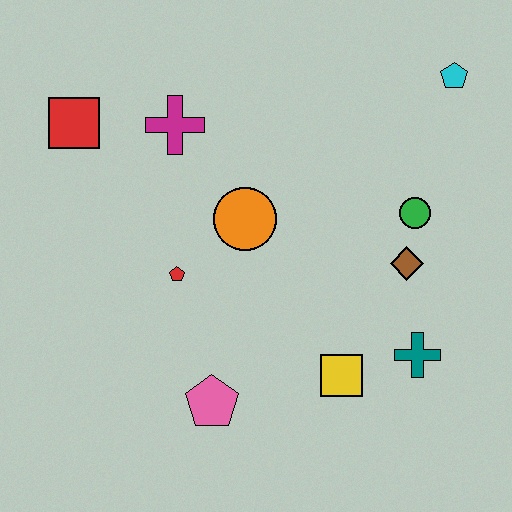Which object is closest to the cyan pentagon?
The green circle is closest to the cyan pentagon.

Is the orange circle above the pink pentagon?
Yes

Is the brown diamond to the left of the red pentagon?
No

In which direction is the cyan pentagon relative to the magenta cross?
The cyan pentagon is to the right of the magenta cross.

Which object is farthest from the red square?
The teal cross is farthest from the red square.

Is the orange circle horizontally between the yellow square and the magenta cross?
Yes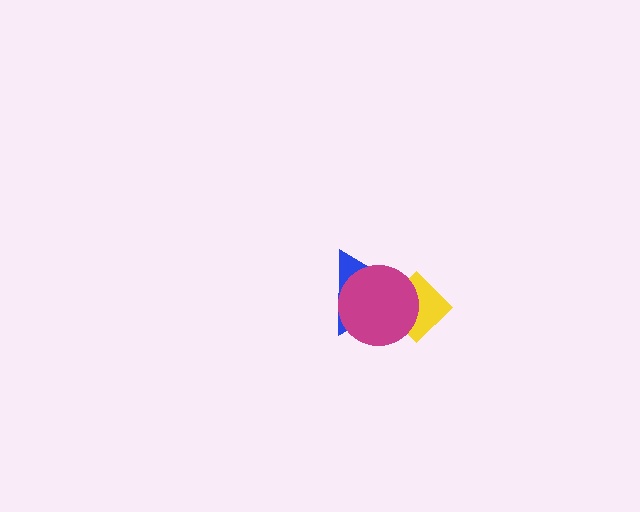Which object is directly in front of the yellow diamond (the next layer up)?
The blue triangle is directly in front of the yellow diamond.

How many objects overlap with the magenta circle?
2 objects overlap with the magenta circle.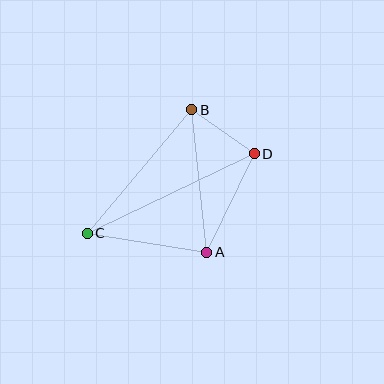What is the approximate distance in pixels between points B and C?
The distance between B and C is approximately 162 pixels.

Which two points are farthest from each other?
Points C and D are farthest from each other.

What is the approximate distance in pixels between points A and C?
The distance between A and C is approximately 121 pixels.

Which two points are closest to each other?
Points B and D are closest to each other.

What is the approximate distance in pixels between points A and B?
The distance between A and B is approximately 143 pixels.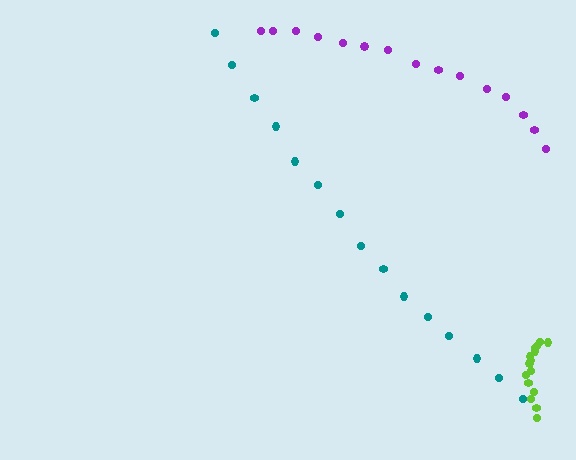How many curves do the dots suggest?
There are 3 distinct paths.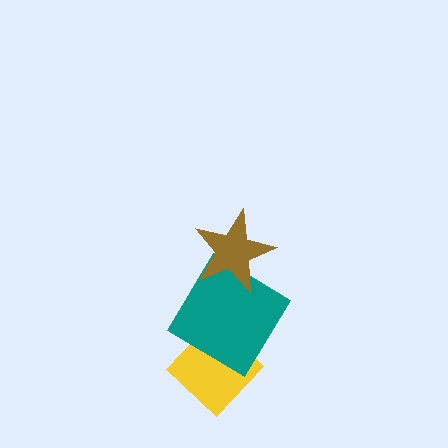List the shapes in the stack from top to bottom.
From top to bottom: the brown star, the teal diamond, the yellow diamond.